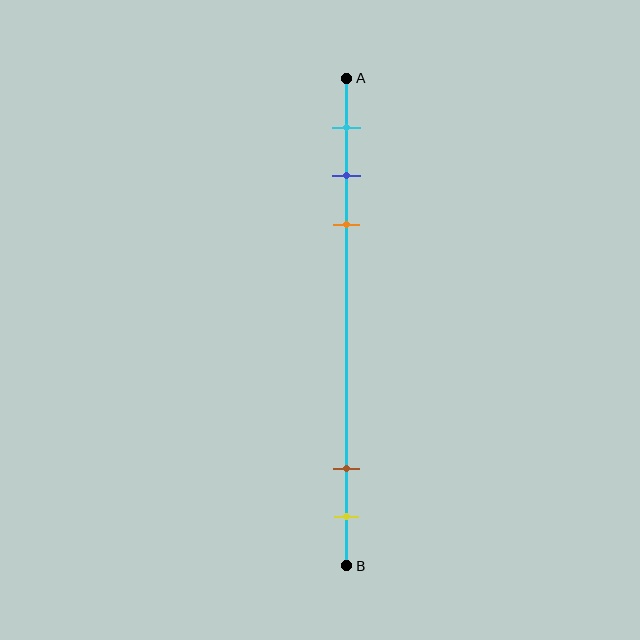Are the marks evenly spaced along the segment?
No, the marks are not evenly spaced.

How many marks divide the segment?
There are 5 marks dividing the segment.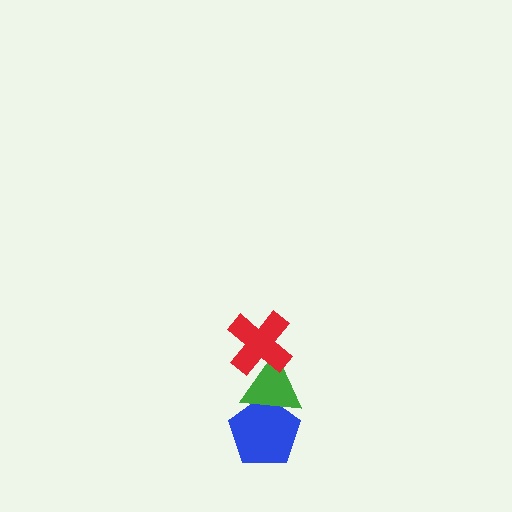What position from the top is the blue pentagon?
The blue pentagon is 3rd from the top.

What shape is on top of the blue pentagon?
The green triangle is on top of the blue pentagon.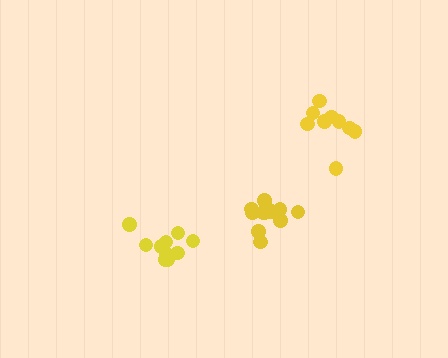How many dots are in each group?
Group 1: 9 dots, Group 2: 10 dots, Group 3: 12 dots (31 total).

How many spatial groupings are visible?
There are 3 spatial groupings.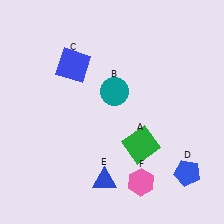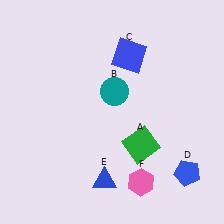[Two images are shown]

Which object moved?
The blue square (C) moved right.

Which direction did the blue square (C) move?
The blue square (C) moved right.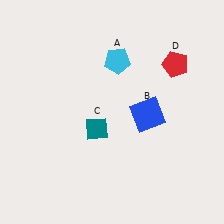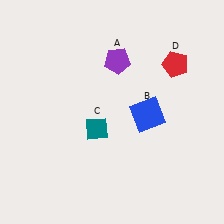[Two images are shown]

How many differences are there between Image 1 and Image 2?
There is 1 difference between the two images.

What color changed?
The pentagon (A) changed from cyan in Image 1 to purple in Image 2.